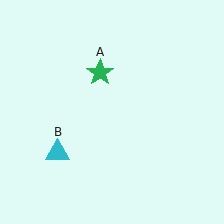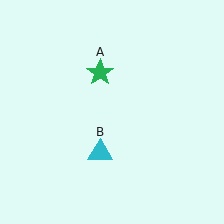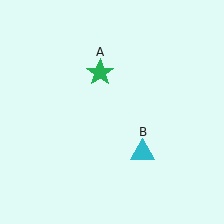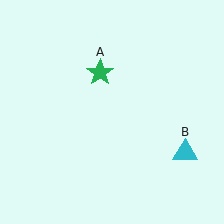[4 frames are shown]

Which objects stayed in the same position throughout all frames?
Green star (object A) remained stationary.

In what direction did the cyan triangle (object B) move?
The cyan triangle (object B) moved right.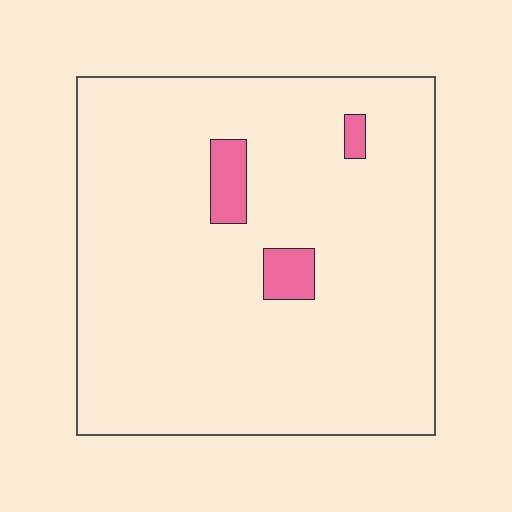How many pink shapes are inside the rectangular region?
3.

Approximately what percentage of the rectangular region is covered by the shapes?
Approximately 5%.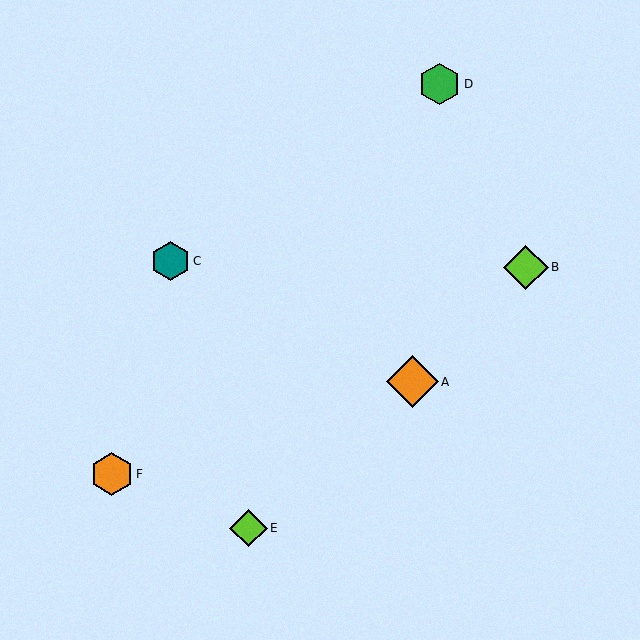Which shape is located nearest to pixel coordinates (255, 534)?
The lime diamond (labeled E) at (249, 528) is nearest to that location.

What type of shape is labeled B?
Shape B is a lime diamond.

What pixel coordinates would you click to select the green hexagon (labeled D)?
Click at (440, 84) to select the green hexagon D.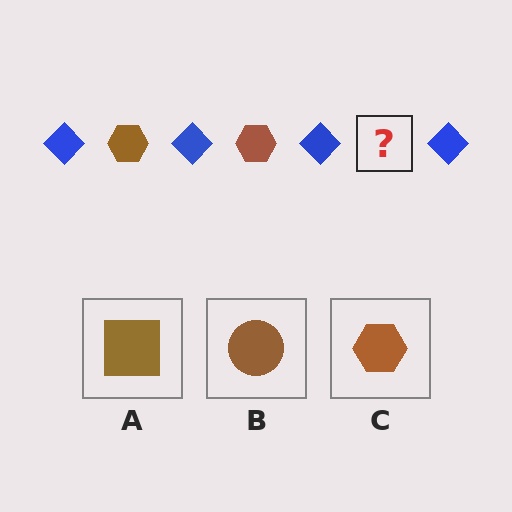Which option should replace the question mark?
Option C.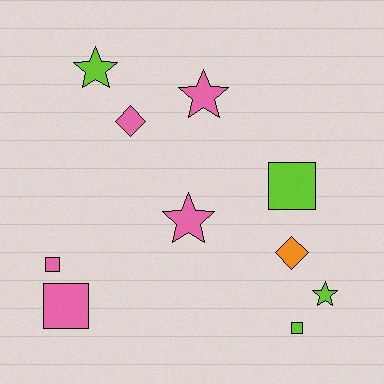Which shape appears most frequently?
Star, with 4 objects.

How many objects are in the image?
There are 10 objects.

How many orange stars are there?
There are no orange stars.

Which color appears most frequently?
Pink, with 5 objects.